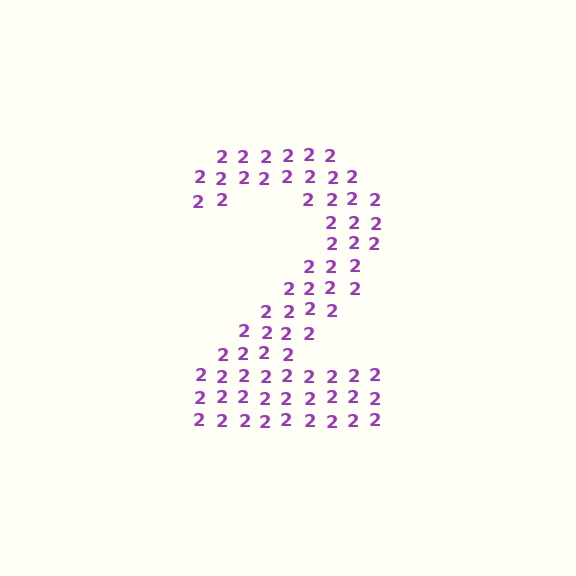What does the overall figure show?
The overall figure shows the digit 2.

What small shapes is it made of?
It is made of small digit 2's.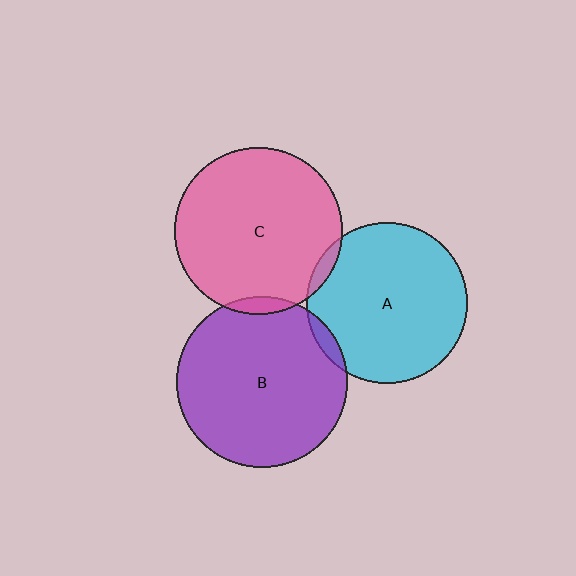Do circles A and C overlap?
Yes.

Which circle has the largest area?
Circle B (purple).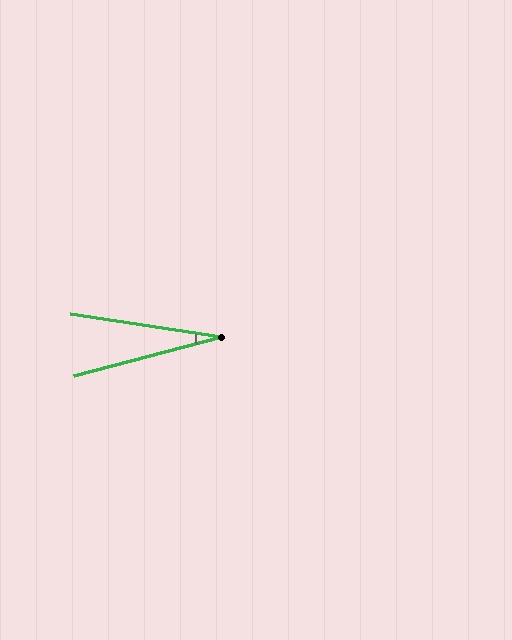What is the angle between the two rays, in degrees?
Approximately 23 degrees.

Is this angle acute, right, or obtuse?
It is acute.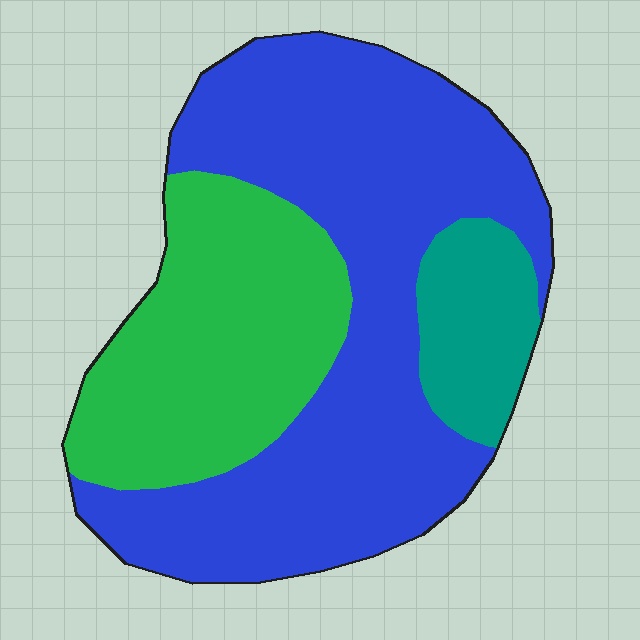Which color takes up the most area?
Blue, at roughly 60%.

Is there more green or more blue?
Blue.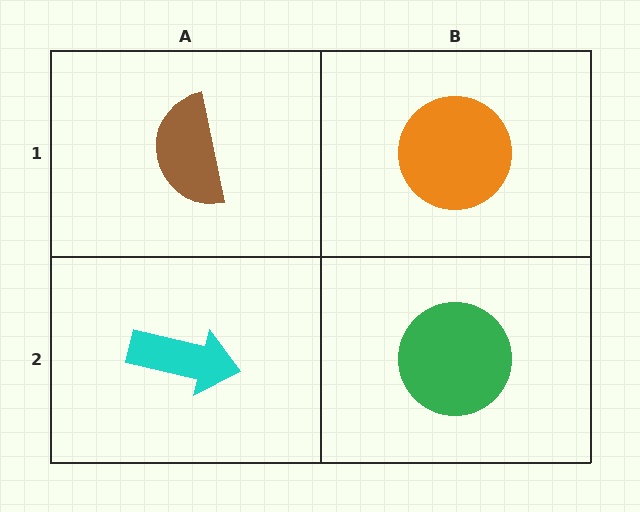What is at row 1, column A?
A brown semicircle.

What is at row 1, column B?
An orange circle.